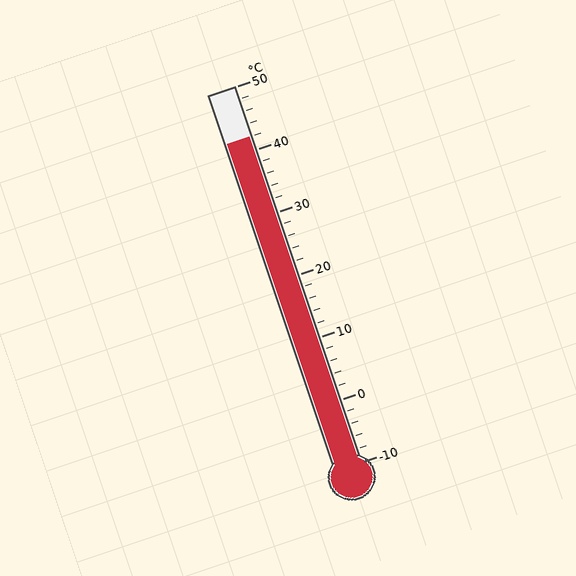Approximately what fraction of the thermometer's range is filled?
The thermometer is filled to approximately 85% of its range.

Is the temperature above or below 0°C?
The temperature is above 0°C.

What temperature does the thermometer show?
The thermometer shows approximately 42°C.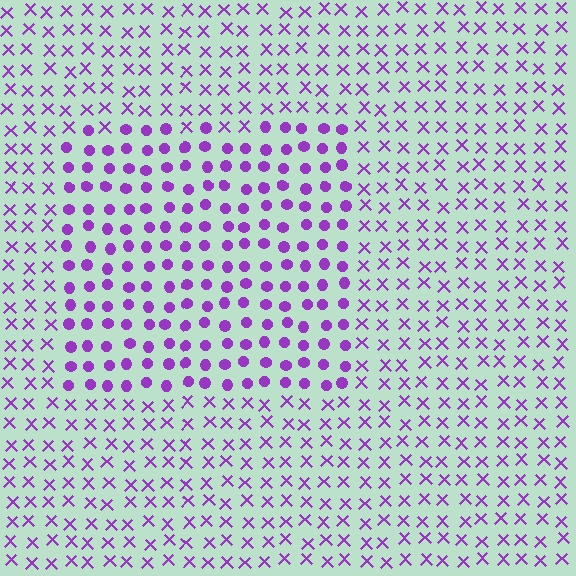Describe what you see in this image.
The image is filled with small purple elements arranged in a uniform grid. A rectangle-shaped region contains circles, while the surrounding area contains X marks. The boundary is defined purely by the change in element shape.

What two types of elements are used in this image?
The image uses circles inside the rectangle region and X marks outside it.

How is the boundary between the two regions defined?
The boundary is defined by a change in element shape: circles inside vs. X marks outside. All elements share the same color and spacing.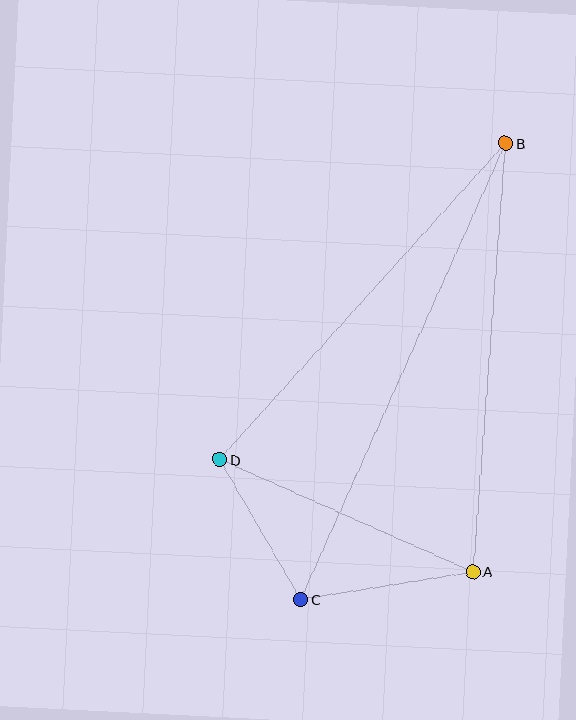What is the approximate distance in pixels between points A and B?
The distance between A and B is approximately 430 pixels.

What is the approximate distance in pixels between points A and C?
The distance between A and C is approximately 174 pixels.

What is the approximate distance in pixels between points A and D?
The distance between A and D is approximately 277 pixels.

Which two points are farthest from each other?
Points B and C are farthest from each other.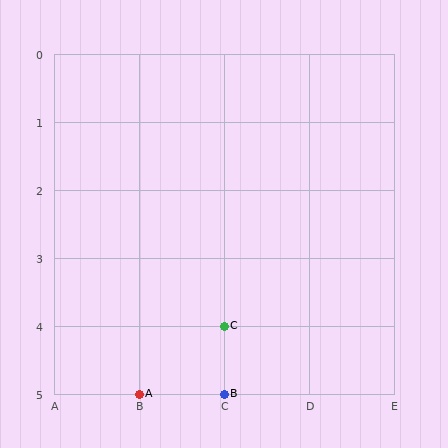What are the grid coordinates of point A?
Point A is at grid coordinates (B, 5).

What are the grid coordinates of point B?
Point B is at grid coordinates (C, 5).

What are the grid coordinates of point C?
Point C is at grid coordinates (C, 4).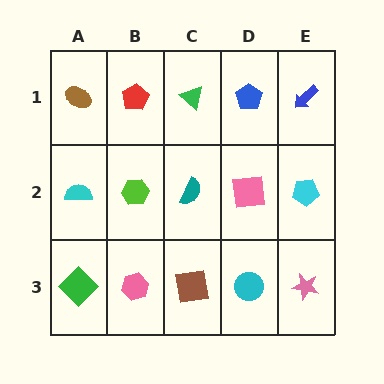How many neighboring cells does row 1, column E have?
2.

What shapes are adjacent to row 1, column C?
A teal semicircle (row 2, column C), a red pentagon (row 1, column B), a blue pentagon (row 1, column D).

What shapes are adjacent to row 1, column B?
A lime hexagon (row 2, column B), a brown ellipse (row 1, column A), a green triangle (row 1, column C).